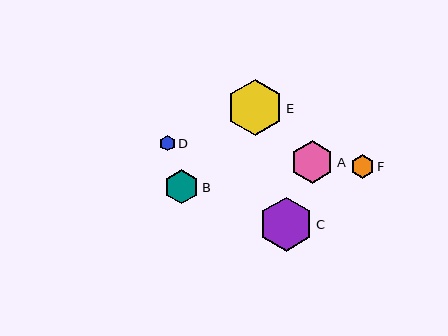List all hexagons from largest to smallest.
From largest to smallest: E, C, A, B, F, D.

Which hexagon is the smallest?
Hexagon D is the smallest with a size of approximately 16 pixels.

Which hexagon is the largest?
Hexagon E is the largest with a size of approximately 56 pixels.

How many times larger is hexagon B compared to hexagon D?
Hexagon B is approximately 2.2 times the size of hexagon D.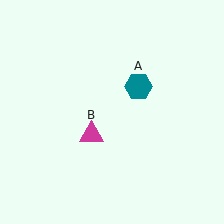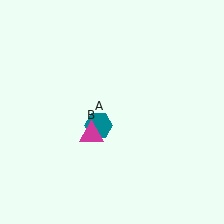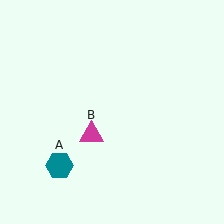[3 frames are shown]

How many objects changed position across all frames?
1 object changed position: teal hexagon (object A).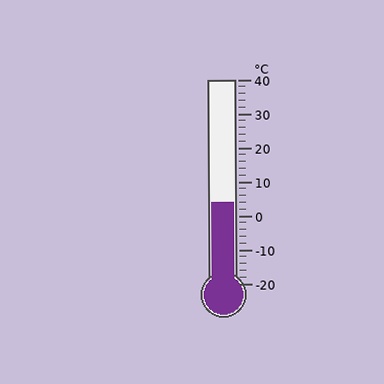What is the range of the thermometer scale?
The thermometer scale ranges from -20°C to 40°C.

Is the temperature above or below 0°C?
The temperature is above 0°C.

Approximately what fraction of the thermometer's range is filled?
The thermometer is filled to approximately 40% of its range.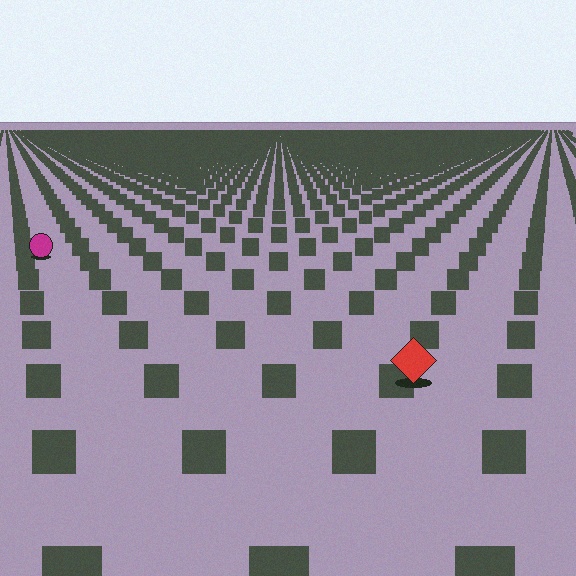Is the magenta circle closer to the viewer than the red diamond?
No. The red diamond is closer — you can tell from the texture gradient: the ground texture is coarser near it.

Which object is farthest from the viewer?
The magenta circle is farthest from the viewer. It appears smaller and the ground texture around it is denser.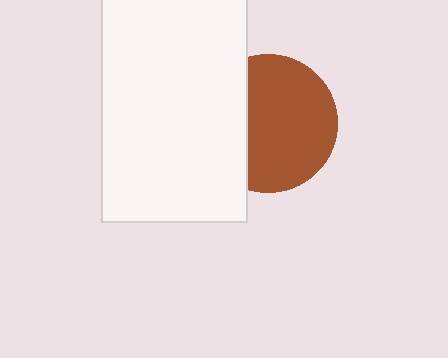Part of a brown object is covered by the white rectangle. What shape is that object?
It is a circle.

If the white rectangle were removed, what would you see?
You would see the complete brown circle.